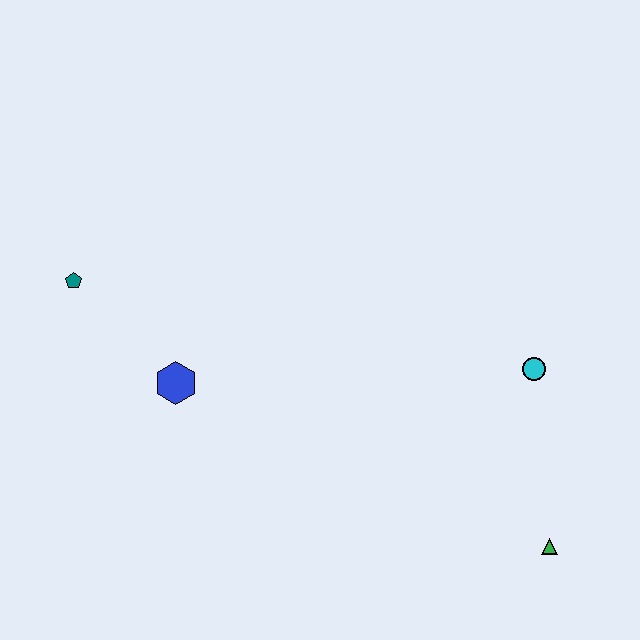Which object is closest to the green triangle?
The cyan circle is closest to the green triangle.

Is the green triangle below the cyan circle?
Yes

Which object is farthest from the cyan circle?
The teal pentagon is farthest from the cyan circle.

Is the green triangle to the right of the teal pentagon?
Yes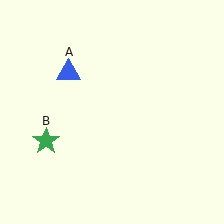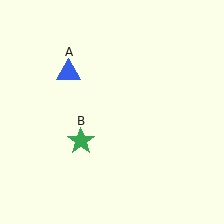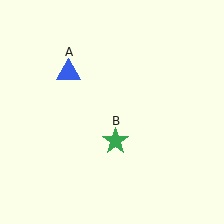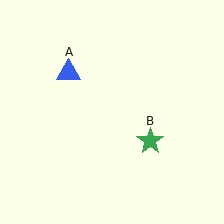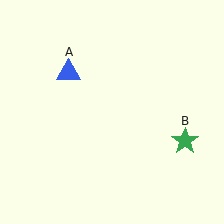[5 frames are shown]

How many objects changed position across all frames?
1 object changed position: green star (object B).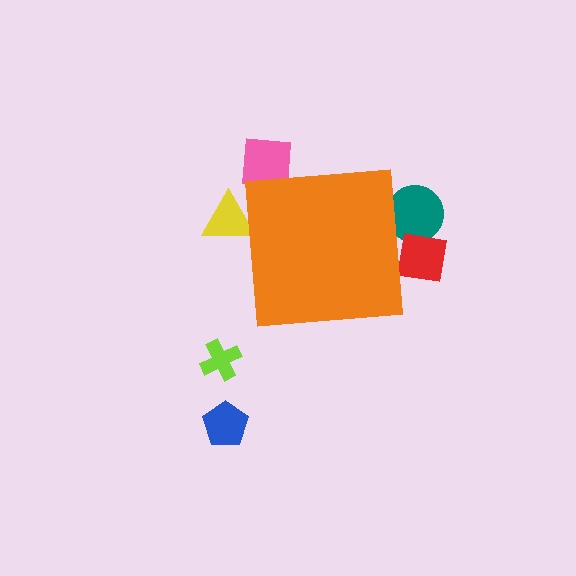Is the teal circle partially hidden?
Yes, the teal circle is partially hidden behind the orange square.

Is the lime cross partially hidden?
No, the lime cross is fully visible.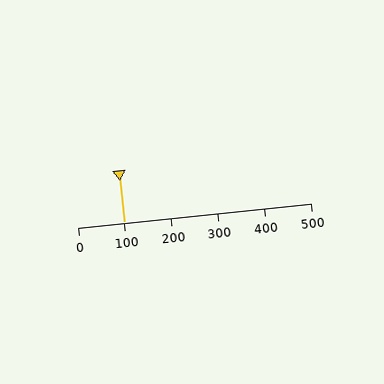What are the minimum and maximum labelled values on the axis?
The axis runs from 0 to 500.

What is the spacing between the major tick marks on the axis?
The major ticks are spaced 100 apart.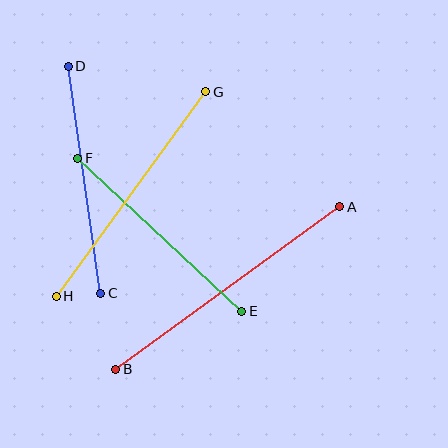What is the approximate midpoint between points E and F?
The midpoint is at approximately (160, 235) pixels.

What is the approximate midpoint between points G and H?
The midpoint is at approximately (131, 194) pixels.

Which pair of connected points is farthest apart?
Points A and B are farthest apart.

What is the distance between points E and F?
The distance is approximately 225 pixels.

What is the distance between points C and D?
The distance is approximately 229 pixels.